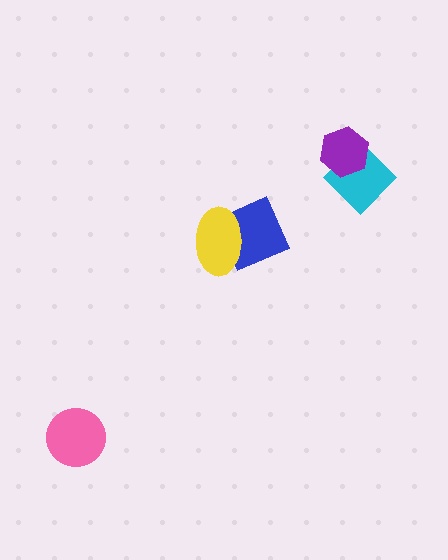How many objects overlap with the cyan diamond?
1 object overlaps with the cyan diamond.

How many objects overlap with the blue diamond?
1 object overlaps with the blue diamond.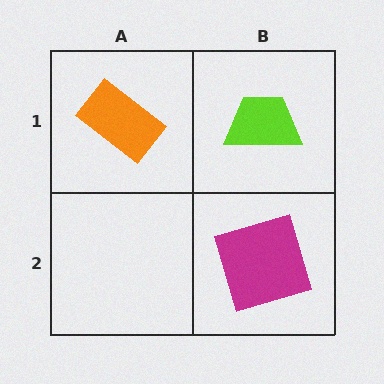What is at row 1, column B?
A lime trapezoid.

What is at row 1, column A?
An orange rectangle.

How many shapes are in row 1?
2 shapes.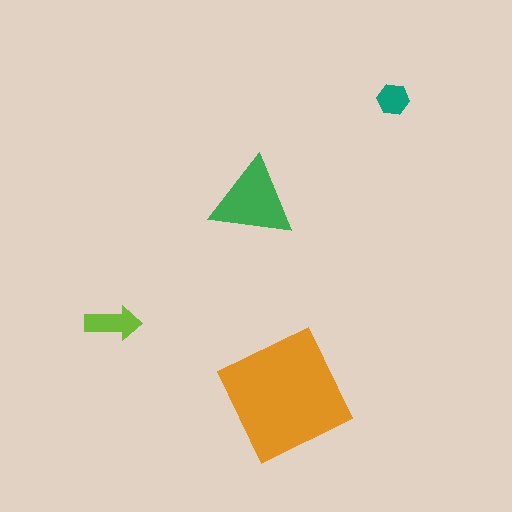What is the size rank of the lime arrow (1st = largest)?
3rd.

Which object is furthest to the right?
The teal hexagon is rightmost.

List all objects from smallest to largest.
The teal hexagon, the lime arrow, the green triangle, the orange square.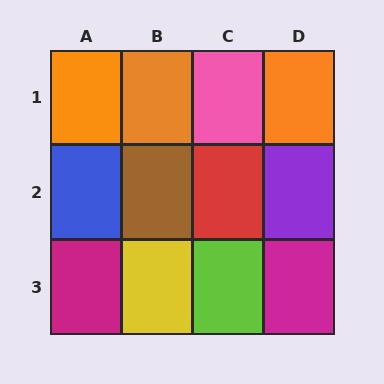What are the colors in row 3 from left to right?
Magenta, yellow, lime, magenta.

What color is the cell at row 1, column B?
Orange.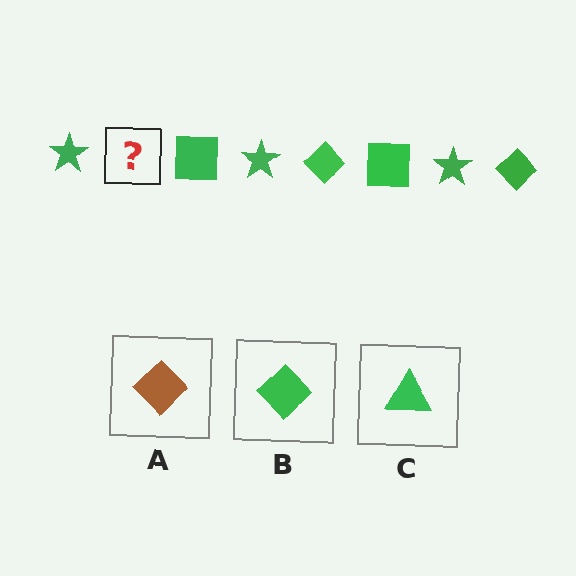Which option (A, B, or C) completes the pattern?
B.